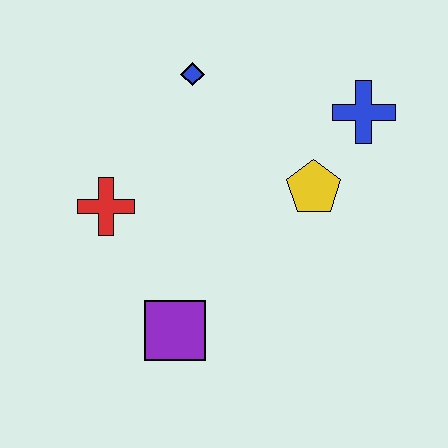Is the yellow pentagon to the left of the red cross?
No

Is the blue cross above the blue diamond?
No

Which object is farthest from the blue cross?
The purple square is farthest from the blue cross.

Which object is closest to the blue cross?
The yellow pentagon is closest to the blue cross.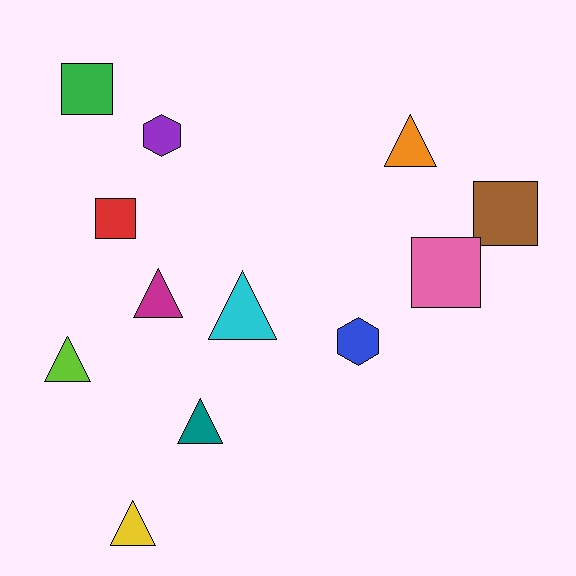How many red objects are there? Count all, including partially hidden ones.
There is 1 red object.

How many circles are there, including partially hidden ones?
There are no circles.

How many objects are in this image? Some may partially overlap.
There are 12 objects.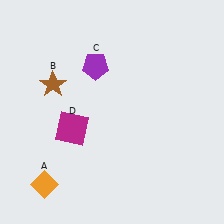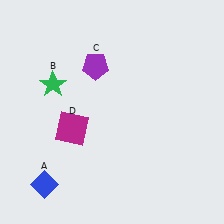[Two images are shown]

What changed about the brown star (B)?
In Image 1, B is brown. In Image 2, it changed to green.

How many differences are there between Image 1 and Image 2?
There are 2 differences between the two images.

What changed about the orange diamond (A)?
In Image 1, A is orange. In Image 2, it changed to blue.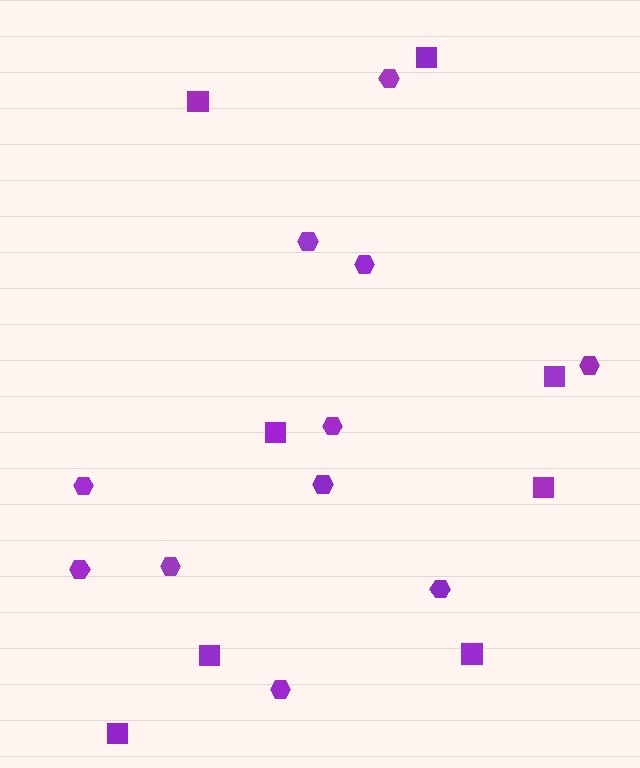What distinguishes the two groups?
There are 2 groups: one group of squares (8) and one group of hexagons (11).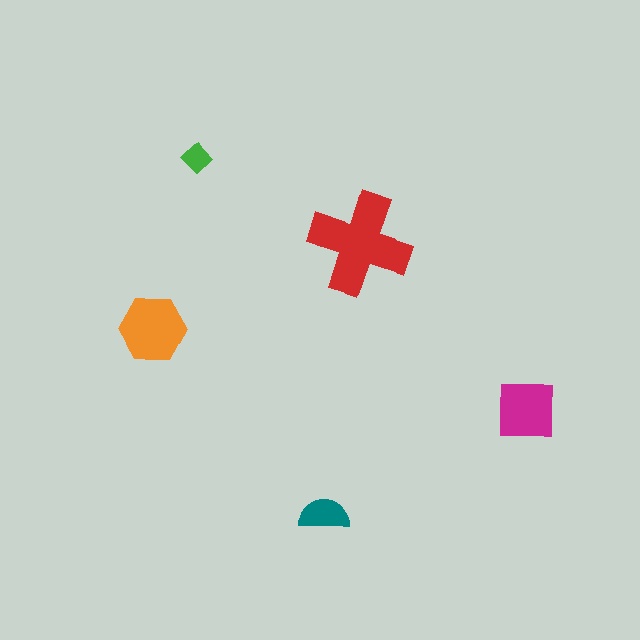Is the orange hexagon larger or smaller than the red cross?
Smaller.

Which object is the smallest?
The green diamond.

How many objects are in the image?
There are 5 objects in the image.